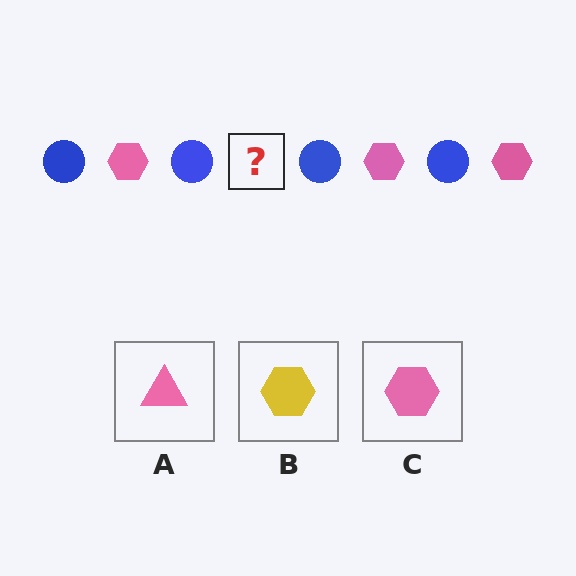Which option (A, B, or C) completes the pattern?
C.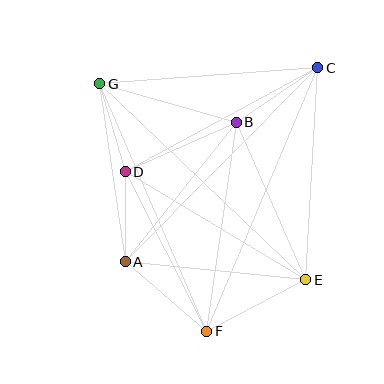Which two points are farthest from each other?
Points C and F are farthest from each other.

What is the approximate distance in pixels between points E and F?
The distance between E and F is approximately 112 pixels.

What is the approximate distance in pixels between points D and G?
The distance between D and G is approximately 92 pixels.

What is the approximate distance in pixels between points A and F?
The distance between A and F is approximately 107 pixels.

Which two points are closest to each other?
Points A and D are closest to each other.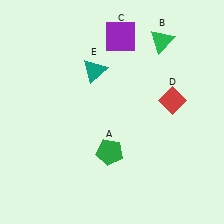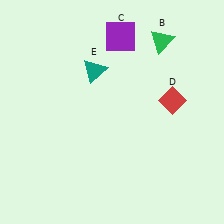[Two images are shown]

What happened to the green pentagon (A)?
The green pentagon (A) was removed in Image 2. It was in the bottom-left area of Image 1.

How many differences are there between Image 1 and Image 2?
There is 1 difference between the two images.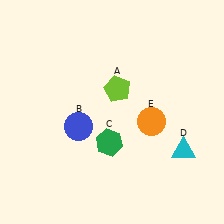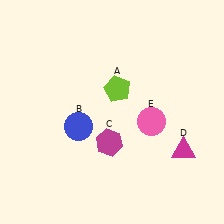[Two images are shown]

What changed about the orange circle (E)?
In Image 1, E is orange. In Image 2, it changed to pink.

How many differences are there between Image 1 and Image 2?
There are 3 differences between the two images.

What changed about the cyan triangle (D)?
In Image 1, D is cyan. In Image 2, it changed to magenta.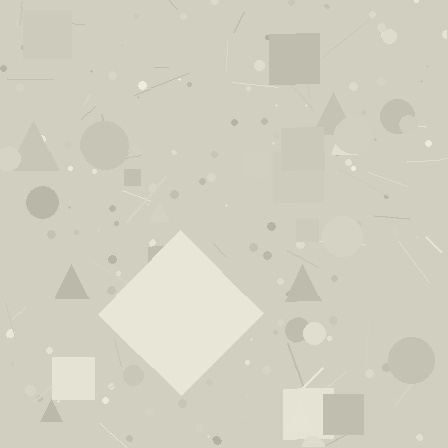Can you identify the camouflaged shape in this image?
The camouflaged shape is a diamond.